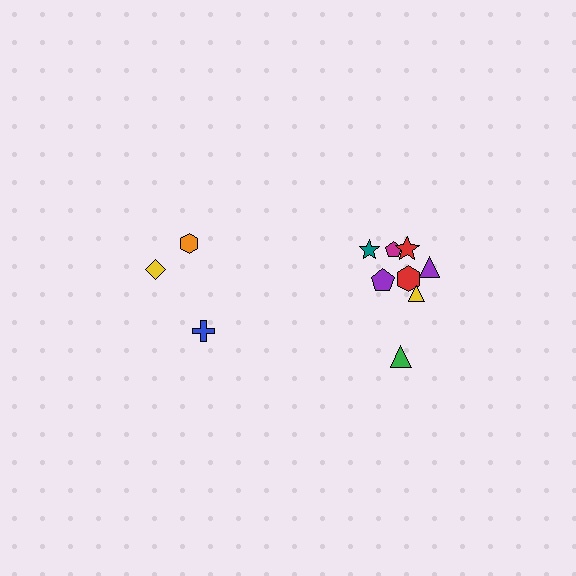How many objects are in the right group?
There are 8 objects.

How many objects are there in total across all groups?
There are 11 objects.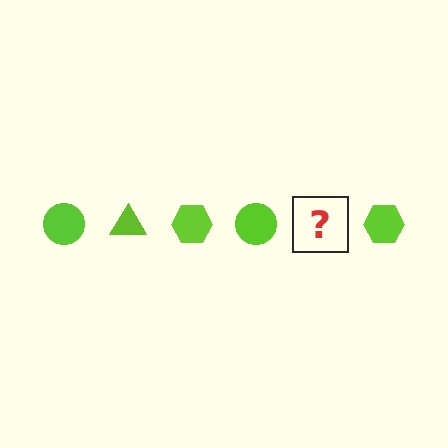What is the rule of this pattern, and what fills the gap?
The rule is that the pattern cycles through circle, triangle, hexagon shapes in lime. The gap should be filled with a lime triangle.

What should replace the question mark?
The question mark should be replaced with a lime triangle.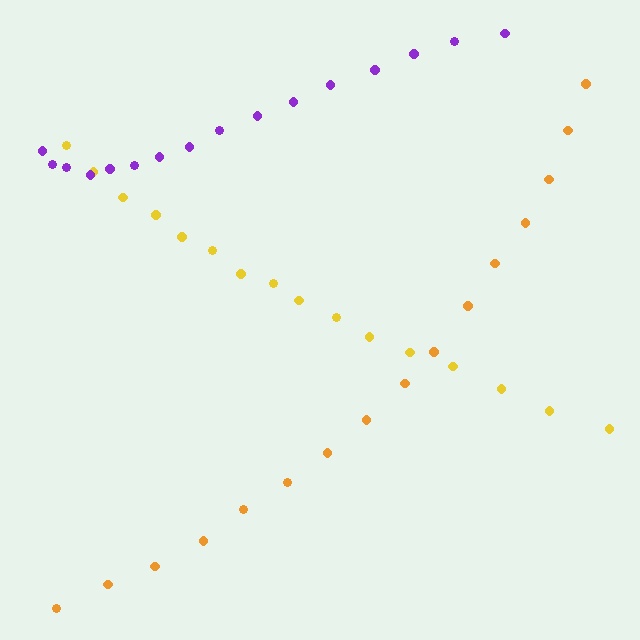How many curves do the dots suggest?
There are 3 distinct paths.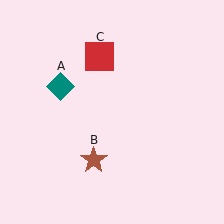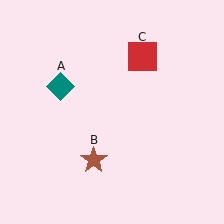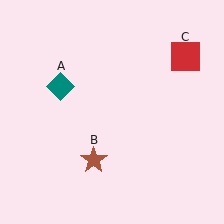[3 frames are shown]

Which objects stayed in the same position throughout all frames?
Teal diamond (object A) and brown star (object B) remained stationary.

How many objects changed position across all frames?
1 object changed position: red square (object C).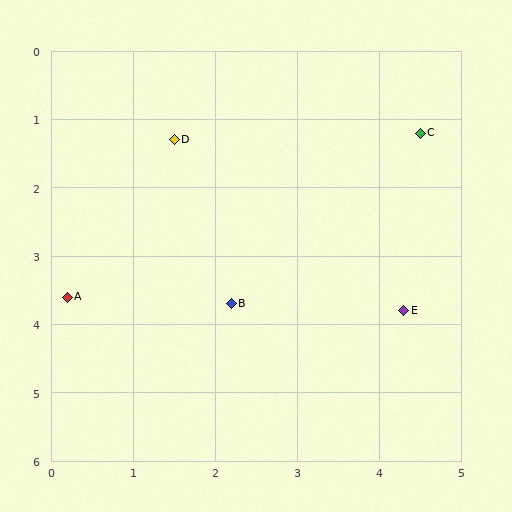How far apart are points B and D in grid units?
Points B and D are about 2.5 grid units apart.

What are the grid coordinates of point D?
Point D is at approximately (1.5, 1.3).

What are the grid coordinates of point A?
Point A is at approximately (0.2, 3.6).